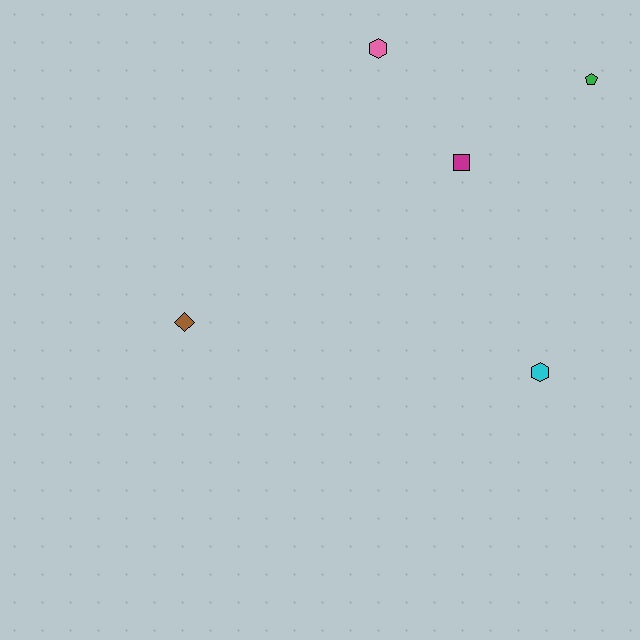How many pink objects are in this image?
There is 1 pink object.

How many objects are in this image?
There are 5 objects.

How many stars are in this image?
There are no stars.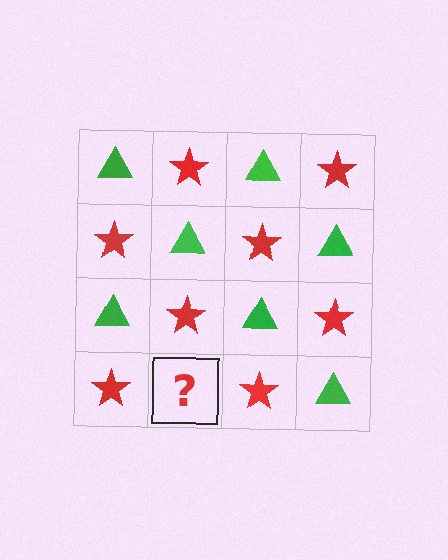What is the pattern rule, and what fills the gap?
The rule is that it alternates green triangle and red star in a checkerboard pattern. The gap should be filled with a green triangle.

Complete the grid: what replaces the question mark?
The question mark should be replaced with a green triangle.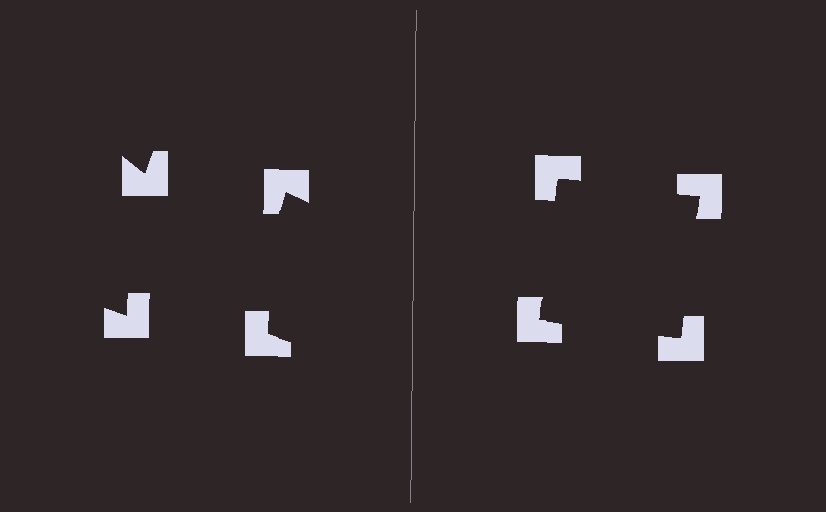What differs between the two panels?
The notched squares are positioned identically on both sides; only the wedge orientations differ. On the right they align to a square; on the left they are misaligned.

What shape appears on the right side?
An illusory square.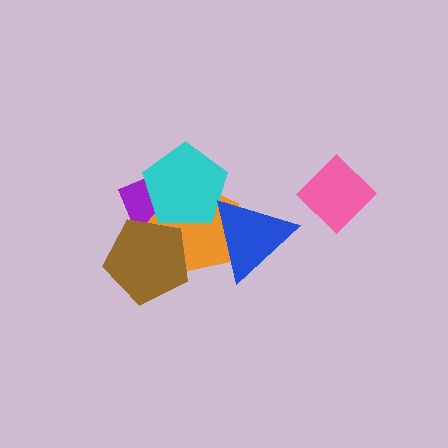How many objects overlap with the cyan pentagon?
3 objects overlap with the cyan pentagon.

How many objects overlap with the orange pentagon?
4 objects overlap with the orange pentagon.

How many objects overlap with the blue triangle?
2 objects overlap with the blue triangle.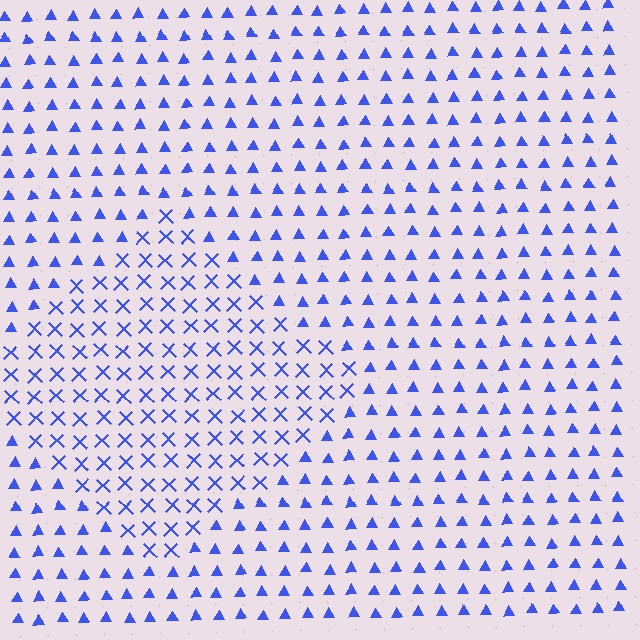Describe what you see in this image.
The image is filled with small blue elements arranged in a uniform grid. A diamond-shaped region contains X marks, while the surrounding area contains triangles. The boundary is defined purely by the change in element shape.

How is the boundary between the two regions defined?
The boundary is defined by a change in element shape: X marks inside vs. triangles outside. All elements share the same color and spacing.